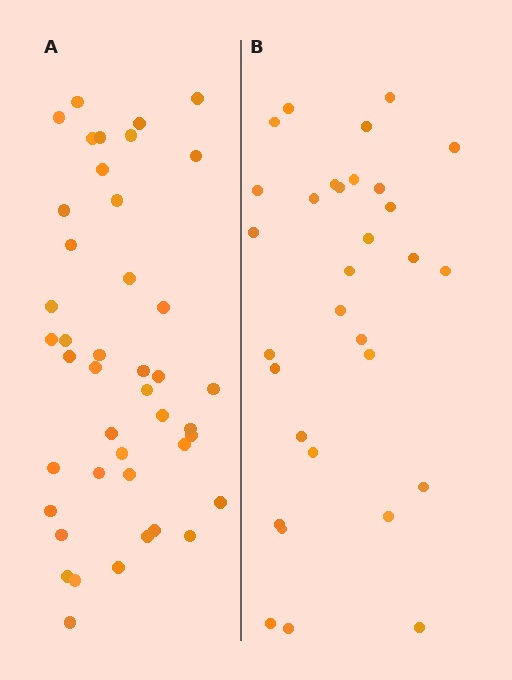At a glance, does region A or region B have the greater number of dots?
Region A (the left region) has more dots.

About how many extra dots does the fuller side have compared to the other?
Region A has roughly 12 or so more dots than region B.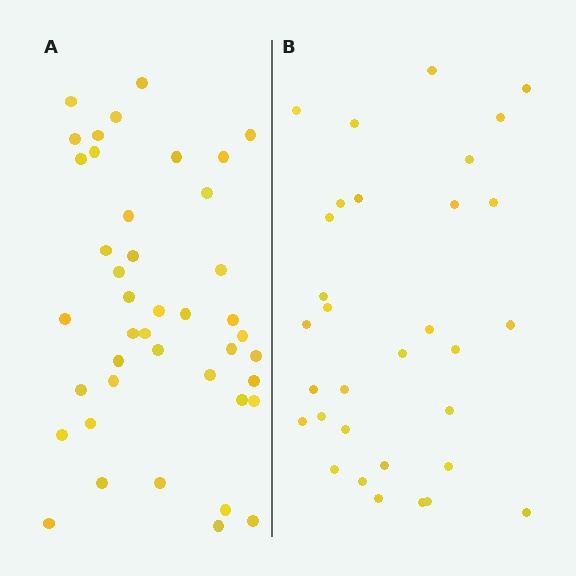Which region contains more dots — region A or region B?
Region A (the left region) has more dots.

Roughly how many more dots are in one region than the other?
Region A has roughly 10 or so more dots than region B.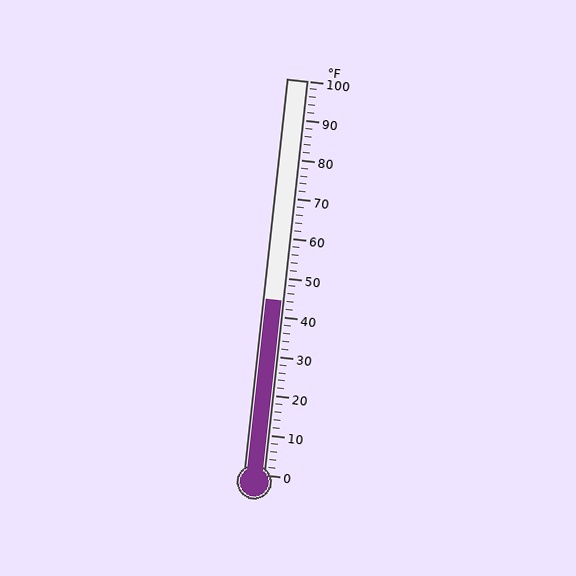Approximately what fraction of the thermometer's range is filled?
The thermometer is filled to approximately 45% of its range.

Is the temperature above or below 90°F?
The temperature is below 90°F.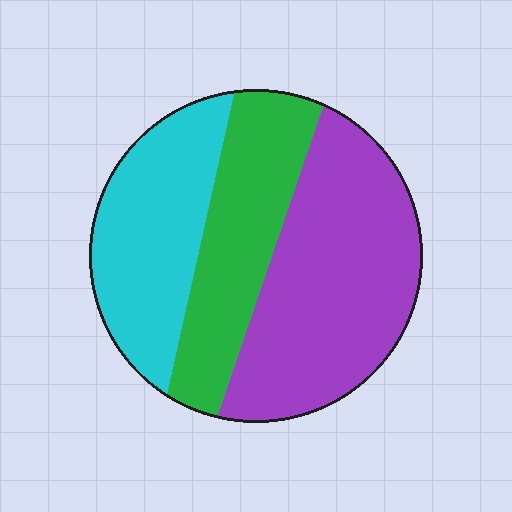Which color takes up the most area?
Purple, at roughly 45%.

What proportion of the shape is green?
Green covers 27% of the shape.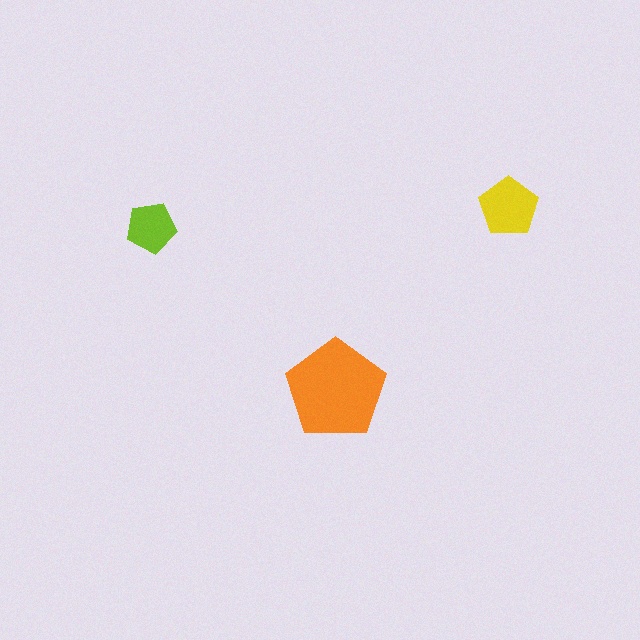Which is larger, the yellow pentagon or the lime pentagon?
The yellow one.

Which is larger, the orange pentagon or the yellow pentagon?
The orange one.